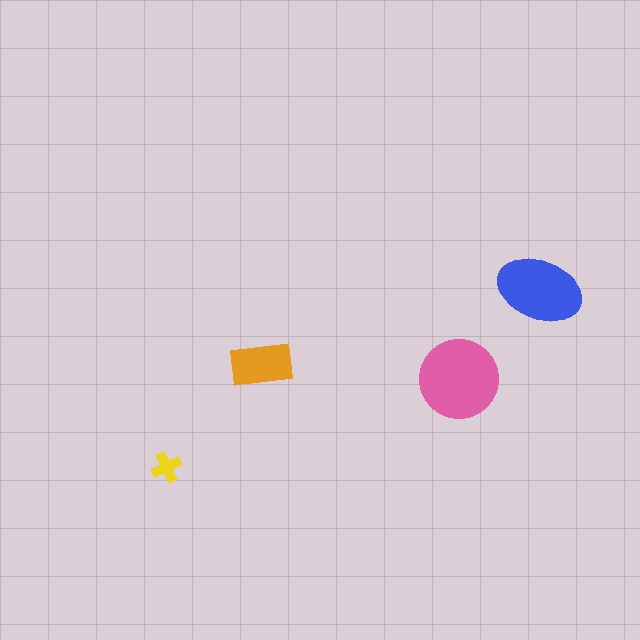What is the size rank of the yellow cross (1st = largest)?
4th.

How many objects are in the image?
There are 4 objects in the image.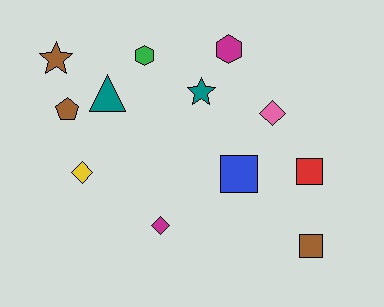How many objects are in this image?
There are 12 objects.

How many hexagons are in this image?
There are 2 hexagons.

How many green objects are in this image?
There is 1 green object.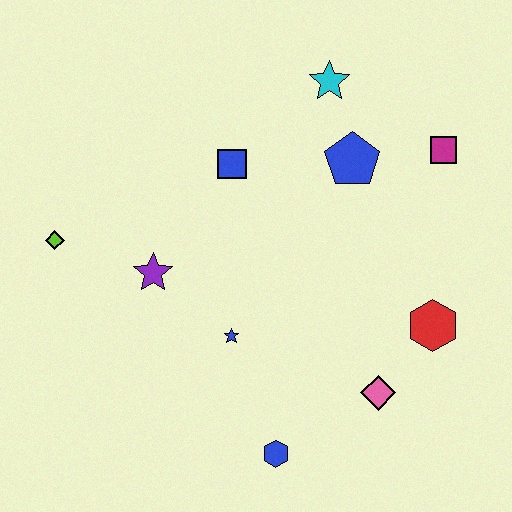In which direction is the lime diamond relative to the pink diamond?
The lime diamond is to the left of the pink diamond.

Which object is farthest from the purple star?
The magenta square is farthest from the purple star.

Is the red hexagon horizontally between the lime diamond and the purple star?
No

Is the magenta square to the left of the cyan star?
No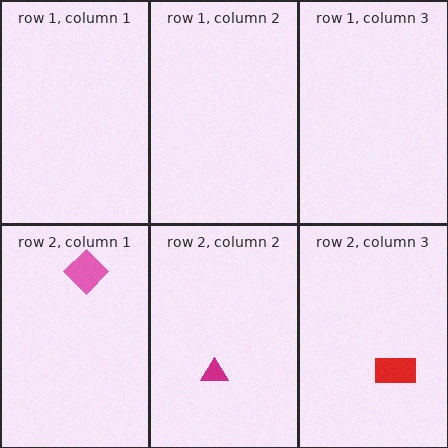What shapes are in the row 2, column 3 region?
The red rectangle.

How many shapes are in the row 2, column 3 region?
1.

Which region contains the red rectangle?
The row 2, column 3 region.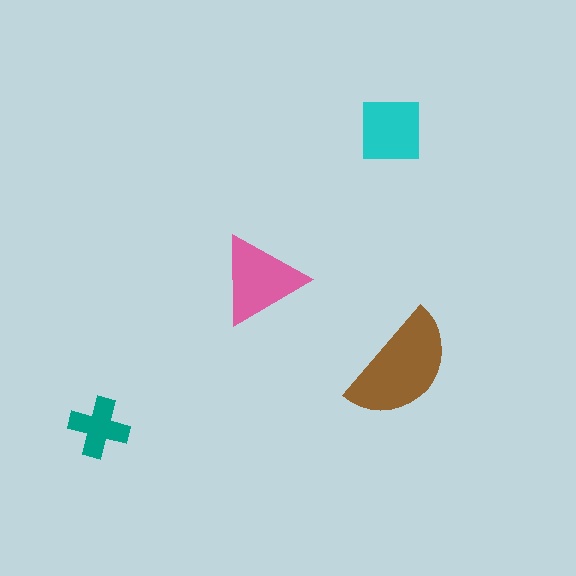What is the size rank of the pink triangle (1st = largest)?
2nd.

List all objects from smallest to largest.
The teal cross, the cyan square, the pink triangle, the brown semicircle.